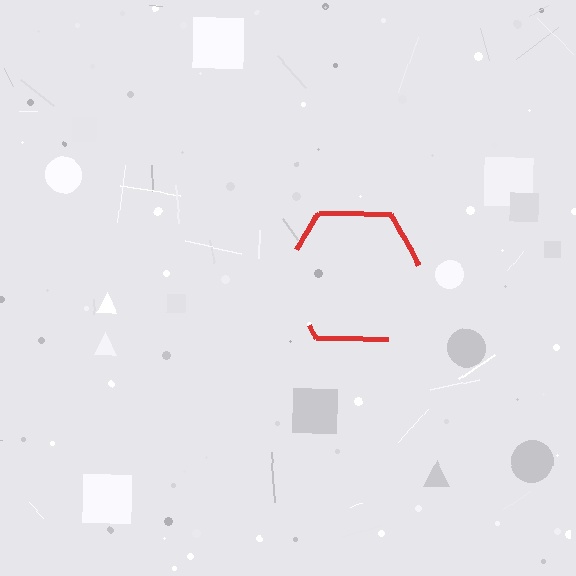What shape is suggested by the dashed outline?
The dashed outline suggests a hexagon.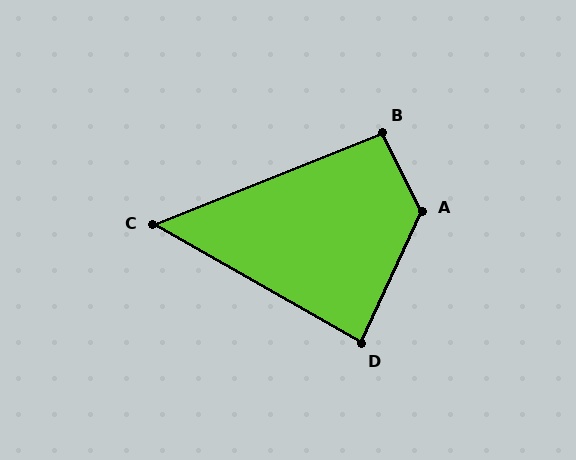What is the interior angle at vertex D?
Approximately 85 degrees (acute).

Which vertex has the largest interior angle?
A, at approximately 128 degrees.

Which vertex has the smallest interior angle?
C, at approximately 52 degrees.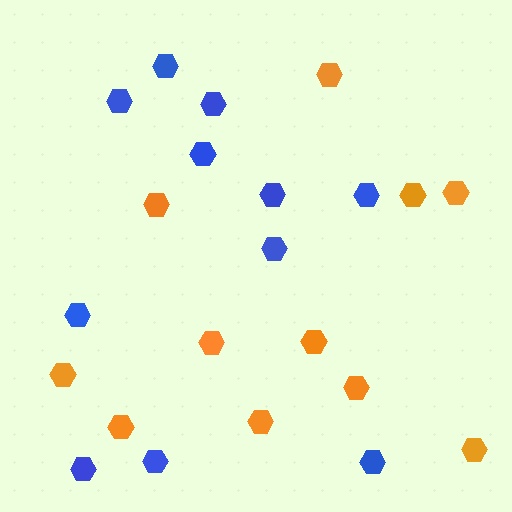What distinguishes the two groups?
There are 2 groups: one group of orange hexagons (11) and one group of blue hexagons (11).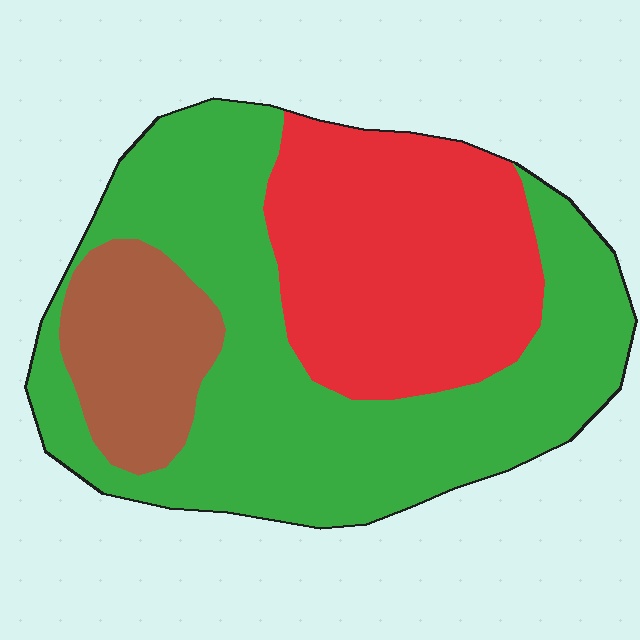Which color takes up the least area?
Brown, at roughly 15%.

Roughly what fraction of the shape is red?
Red covers roughly 35% of the shape.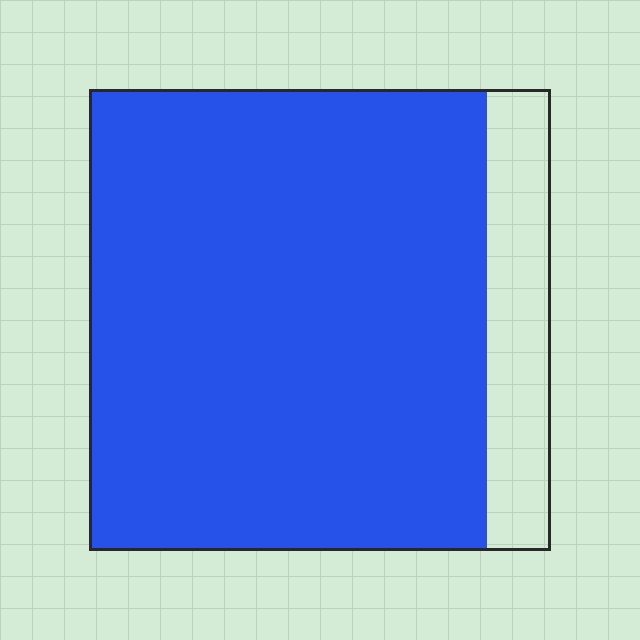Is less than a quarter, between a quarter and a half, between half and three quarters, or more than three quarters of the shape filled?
More than three quarters.